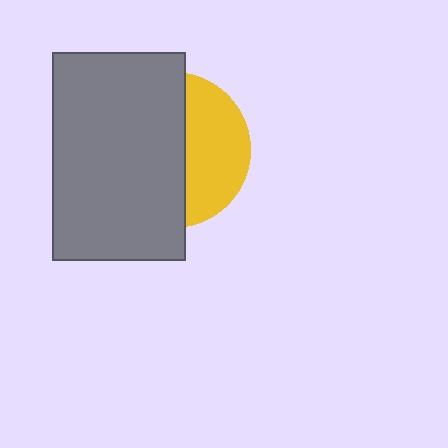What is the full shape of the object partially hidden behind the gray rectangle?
The partially hidden object is a yellow circle.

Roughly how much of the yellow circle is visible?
A small part of it is visible (roughly 40%).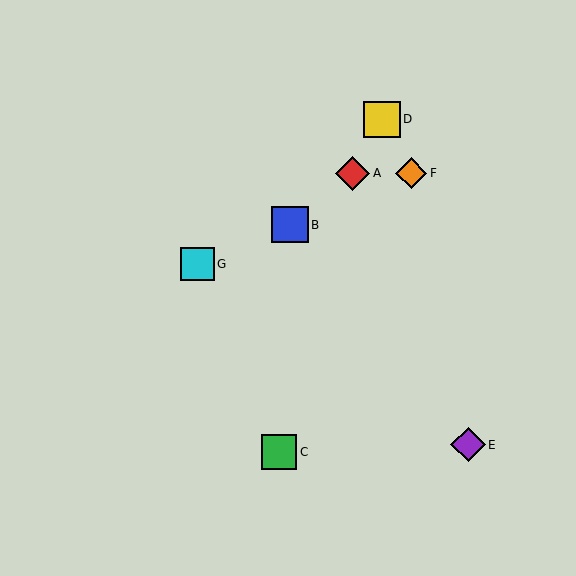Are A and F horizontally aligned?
Yes, both are at y≈173.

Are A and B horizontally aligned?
No, A is at y≈173 and B is at y≈225.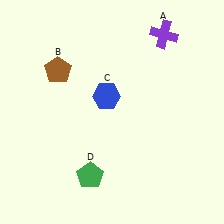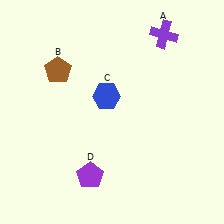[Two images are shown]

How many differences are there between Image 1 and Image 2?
There is 1 difference between the two images.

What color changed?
The pentagon (D) changed from green in Image 1 to purple in Image 2.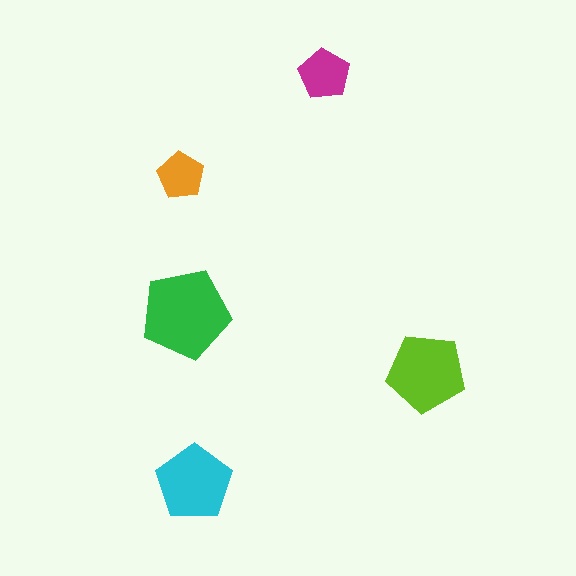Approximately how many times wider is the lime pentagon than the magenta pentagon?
About 1.5 times wider.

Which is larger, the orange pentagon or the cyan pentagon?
The cyan one.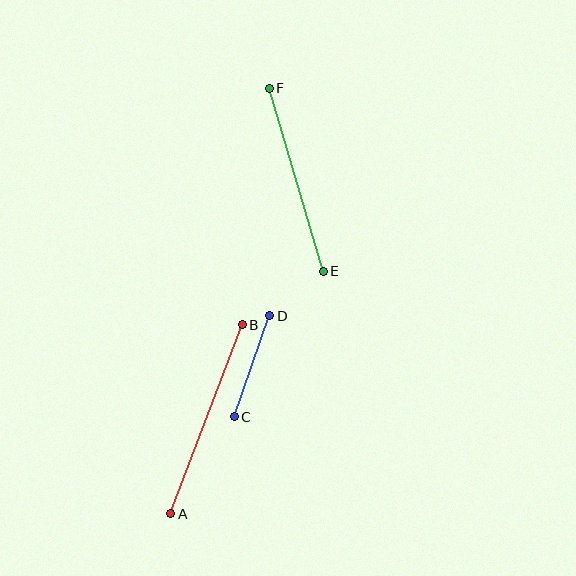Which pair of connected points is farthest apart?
Points A and B are farthest apart.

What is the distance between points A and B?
The distance is approximately 202 pixels.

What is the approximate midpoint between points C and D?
The midpoint is at approximately (252, 366) pixels.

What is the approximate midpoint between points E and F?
The midpoint is at approximately (296, 180) pixels.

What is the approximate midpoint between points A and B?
The midpoint is at approximately (207, 419) pixels.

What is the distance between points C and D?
The distance is approximately 107 pixels.